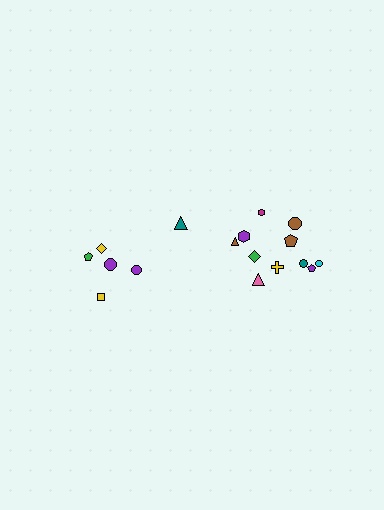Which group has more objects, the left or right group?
The right group.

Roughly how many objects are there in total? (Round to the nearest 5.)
Roughly 15 objects in total.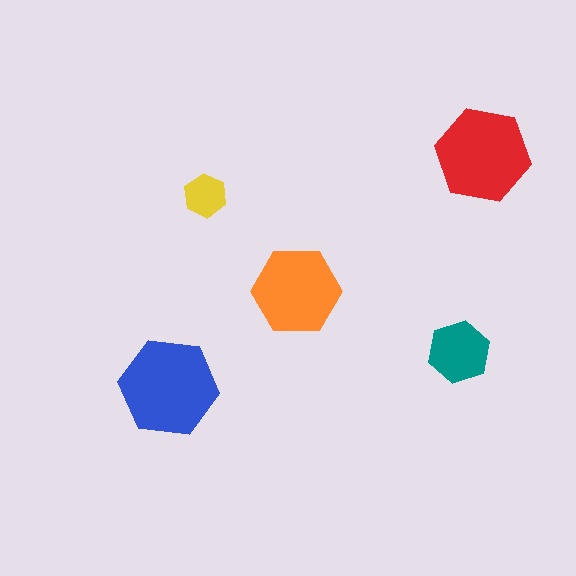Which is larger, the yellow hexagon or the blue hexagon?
The blue one.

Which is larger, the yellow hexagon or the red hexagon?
The red one.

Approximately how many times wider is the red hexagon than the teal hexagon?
About 1.5 times wider.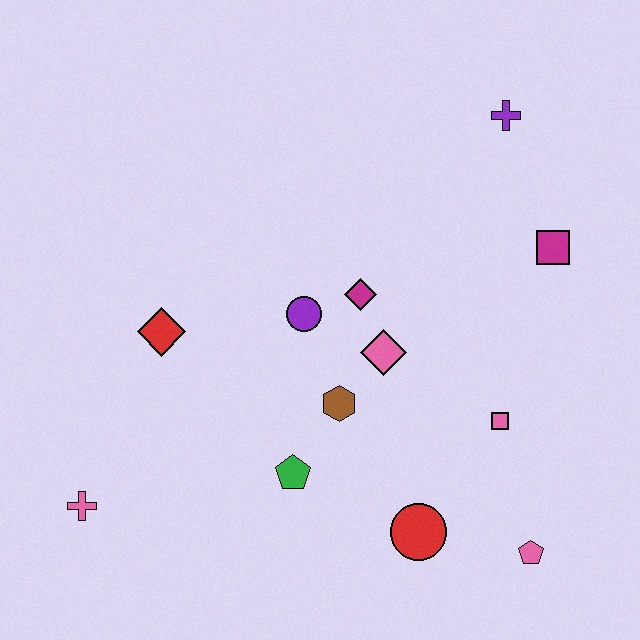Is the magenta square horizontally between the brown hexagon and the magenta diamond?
No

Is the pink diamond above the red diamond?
No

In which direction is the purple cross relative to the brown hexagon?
The purple cross is above the brown hexagon.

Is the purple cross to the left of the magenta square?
Yes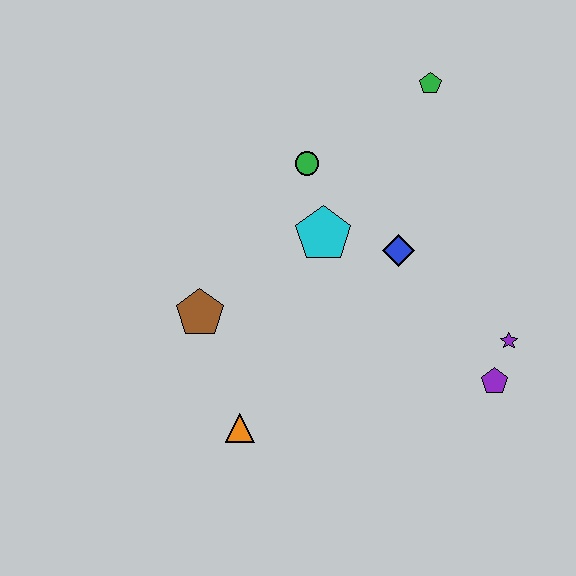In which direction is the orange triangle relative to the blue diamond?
The orange triangle is below the blue diamond.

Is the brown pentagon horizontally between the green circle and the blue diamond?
No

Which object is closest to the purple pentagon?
The purple star is closest to the purple pentagon.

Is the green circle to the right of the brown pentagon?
Yes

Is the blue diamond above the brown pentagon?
Yes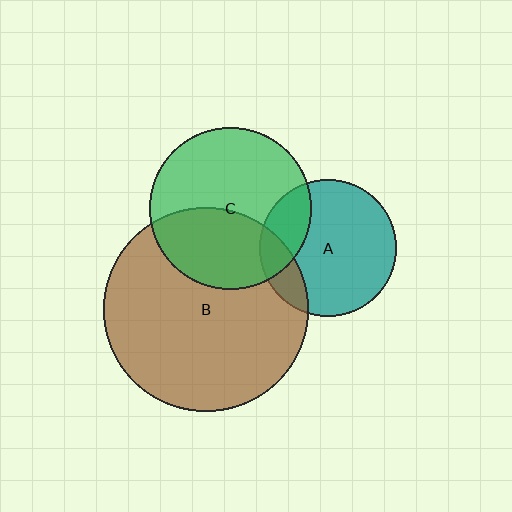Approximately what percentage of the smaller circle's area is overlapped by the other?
Approximately 15%.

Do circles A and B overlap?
Yes.